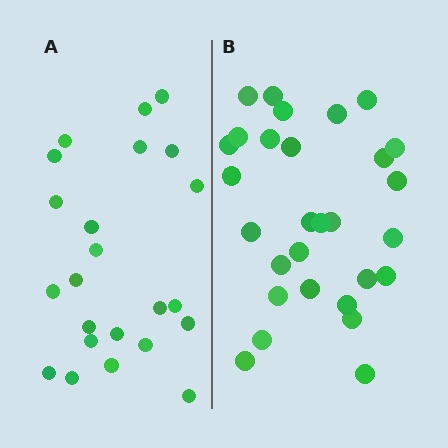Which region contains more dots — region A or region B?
Region B (the right region) has more dots.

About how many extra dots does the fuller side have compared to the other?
Region B has about 6 more dots than region A.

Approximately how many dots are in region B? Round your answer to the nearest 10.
About 30 dots. (The exact count is 29, which rounds to 30.)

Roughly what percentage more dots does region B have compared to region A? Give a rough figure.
About 25% more.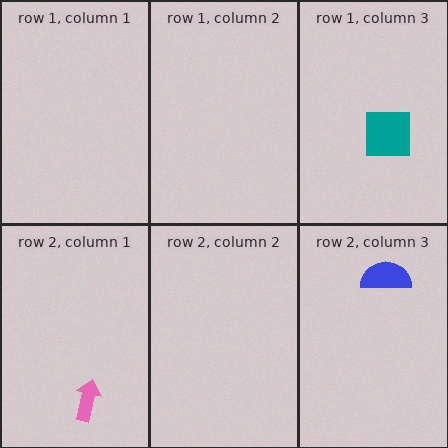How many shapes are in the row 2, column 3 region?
1.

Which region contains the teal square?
The row 1, column 3 region.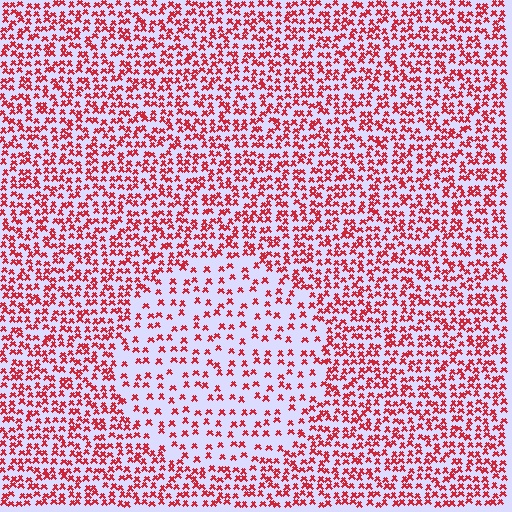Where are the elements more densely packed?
The elements are more densely packed outside the circle boundary.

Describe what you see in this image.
The image contains small red elements arranged at two different densities. A circle-shaped region is visible where the elements are less densely packed than the surrounding area.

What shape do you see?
I see a circle.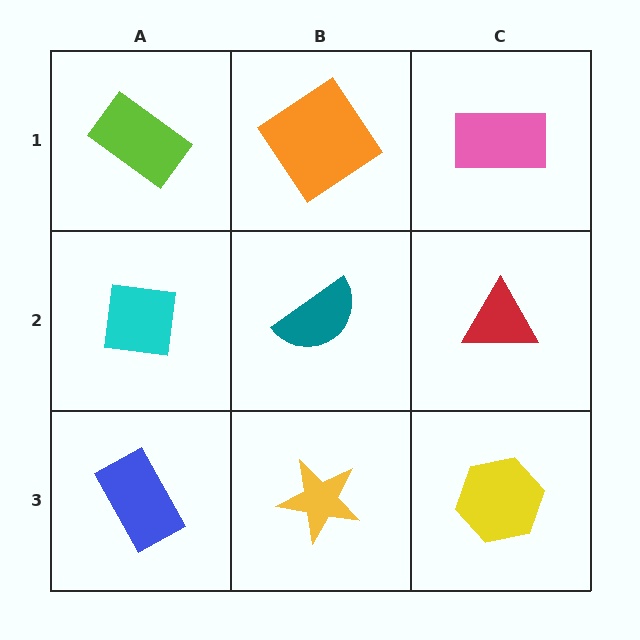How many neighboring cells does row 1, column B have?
3.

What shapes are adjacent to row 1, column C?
A red triangle (row 2, column C), an orange diamond (row 1, column B).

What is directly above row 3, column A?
A cyan square.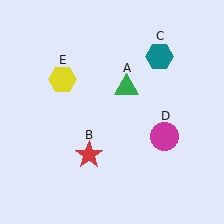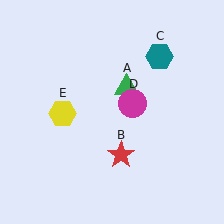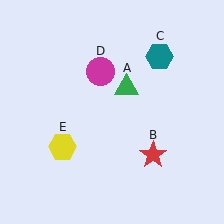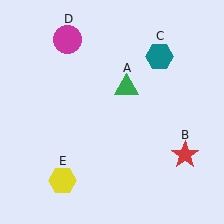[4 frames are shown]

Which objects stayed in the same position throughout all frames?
Green triangle (object A) and teal hexagon (object C) remained stationary.